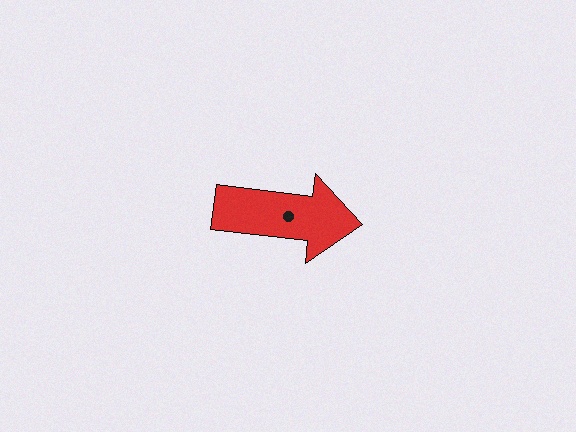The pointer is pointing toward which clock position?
Roughly 3 o'clock.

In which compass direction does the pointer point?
East.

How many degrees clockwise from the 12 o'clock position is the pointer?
Approximately 97 degrees.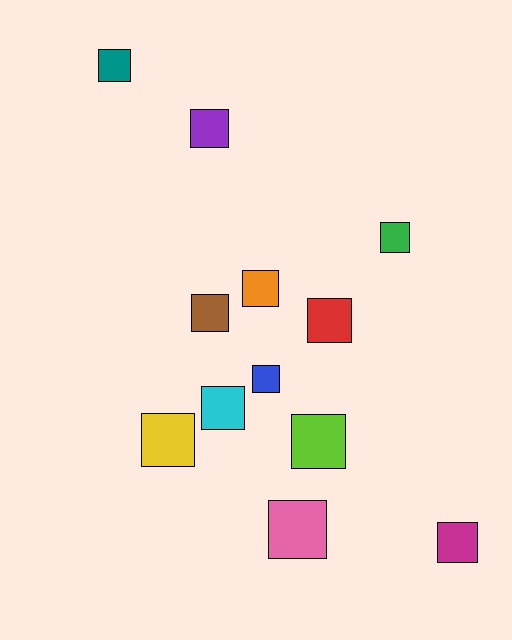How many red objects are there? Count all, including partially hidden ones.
There is 1 red object.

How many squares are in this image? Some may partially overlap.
There are 12 squares.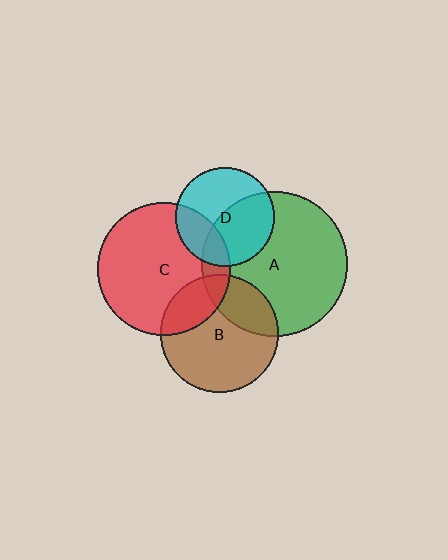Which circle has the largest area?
Circle A (green).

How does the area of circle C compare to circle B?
Approximately 1.3 times.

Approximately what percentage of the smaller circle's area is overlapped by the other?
Approximately 10%.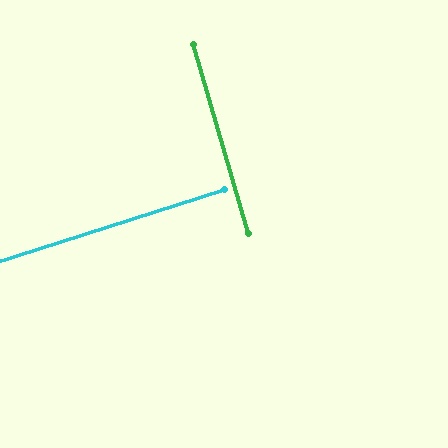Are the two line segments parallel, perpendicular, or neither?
Perpendicular — they meet at approximately 88°.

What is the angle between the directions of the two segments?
Approximately 88 degrees.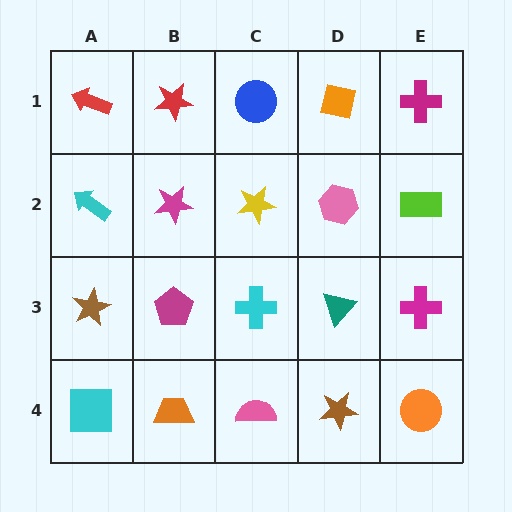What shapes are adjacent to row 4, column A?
A brown star (row 3, column A), an orange trapezoid (row 4, column B).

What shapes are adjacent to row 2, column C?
A blue circle (row 1, column C), a cyan cross (row 3, column C), a magenta star (row 2, column B), a pink hexagon (row 2, column D).